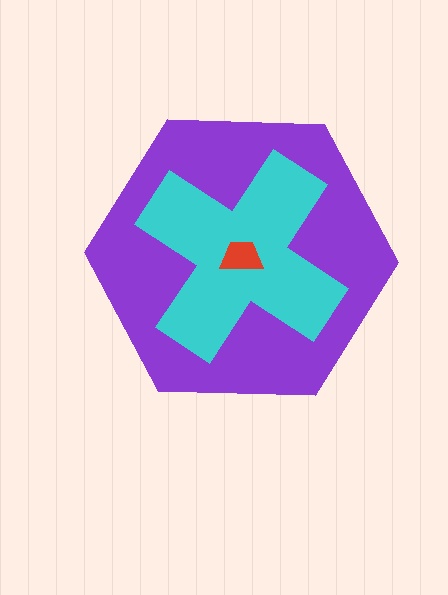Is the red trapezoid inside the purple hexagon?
Yes.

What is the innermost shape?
The red trapezoid.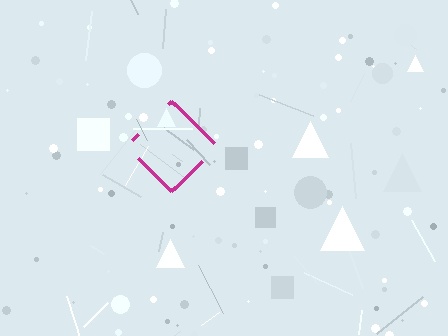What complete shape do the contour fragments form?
The contour fragments form a diamond.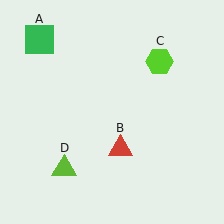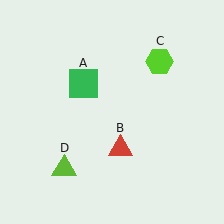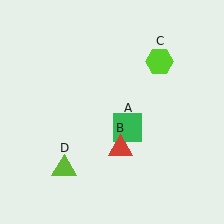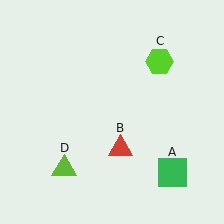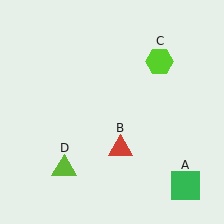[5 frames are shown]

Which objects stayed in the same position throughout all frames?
Red triangle (object B) and lime hexagon (object C) and lime triangle (object D) remained stationary.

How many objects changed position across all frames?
1 object changed position: green square (object A).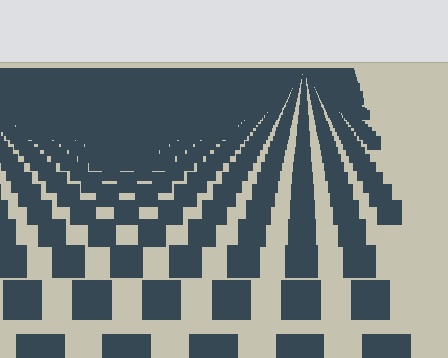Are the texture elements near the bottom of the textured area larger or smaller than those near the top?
Larger. Near the bottom, elements are closer to the viewer and appear at a bigger on-screen size.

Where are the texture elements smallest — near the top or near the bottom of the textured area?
Near the top.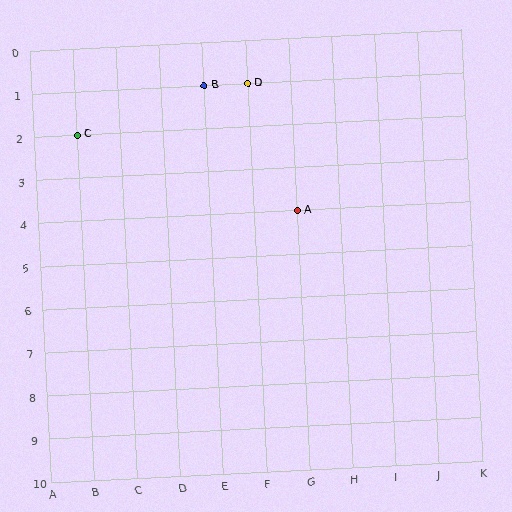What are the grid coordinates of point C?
Point C is at grid coordinates (B, 2).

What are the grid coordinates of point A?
Point A is at grid coordinates (G, 4).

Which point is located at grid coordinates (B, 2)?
Point C is at (B, 2).